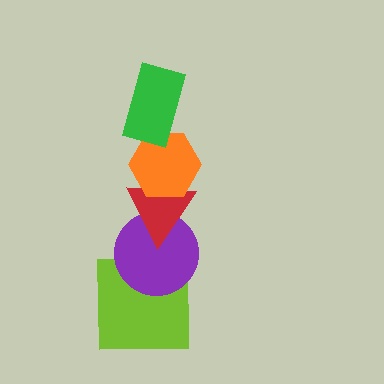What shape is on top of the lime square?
The purple circle is on top of the lime square.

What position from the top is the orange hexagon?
The orange hexagon is 2nd from the top.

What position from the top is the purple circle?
The purple circle is 4th from the top.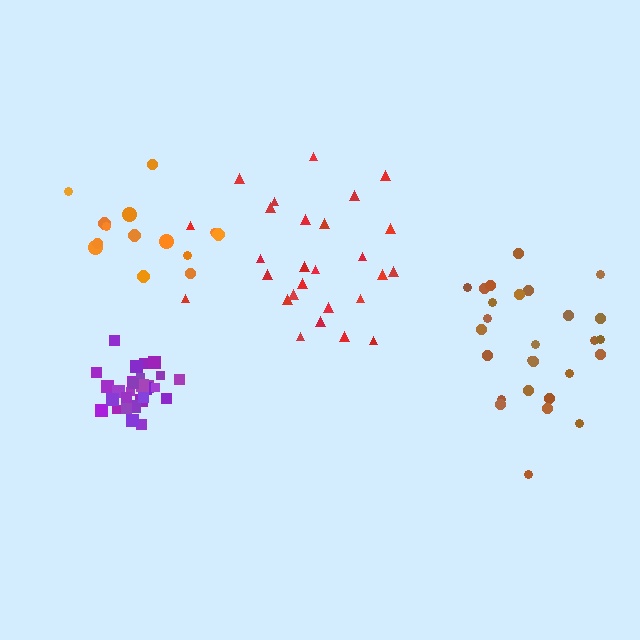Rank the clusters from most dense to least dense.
purple, brown, orange, red.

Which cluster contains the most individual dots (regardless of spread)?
Purple (31).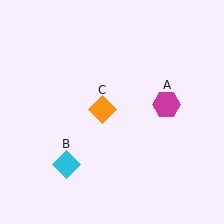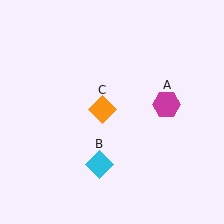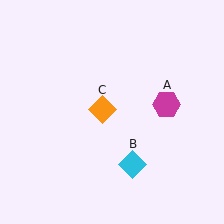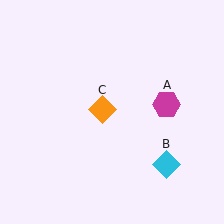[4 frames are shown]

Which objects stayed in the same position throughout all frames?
Magenta hexagon (object A) and orange diamond (object C) remained stationary.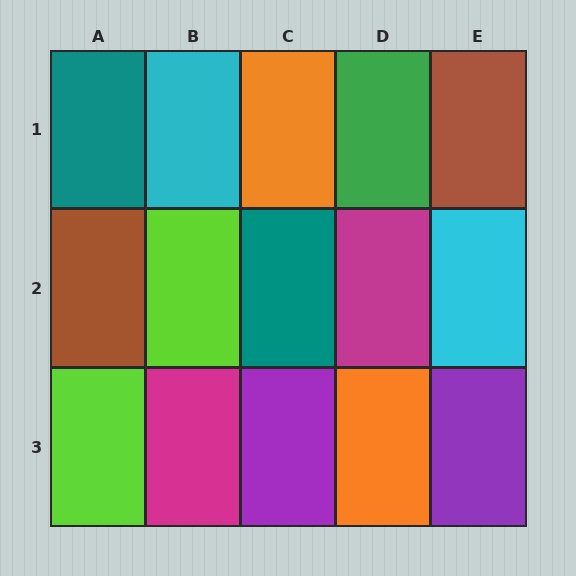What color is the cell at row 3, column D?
Orange.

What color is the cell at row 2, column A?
Brown.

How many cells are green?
1 cell is green.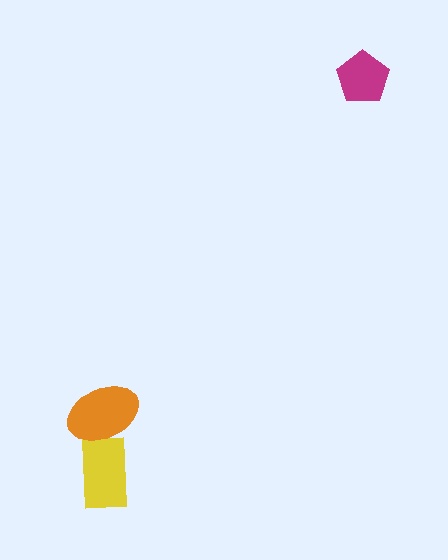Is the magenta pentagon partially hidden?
No, no other shape covers it.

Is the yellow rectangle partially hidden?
Yes, it is partially covered by another shape.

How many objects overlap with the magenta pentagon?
0 objects overlap with the magenta pentagon.